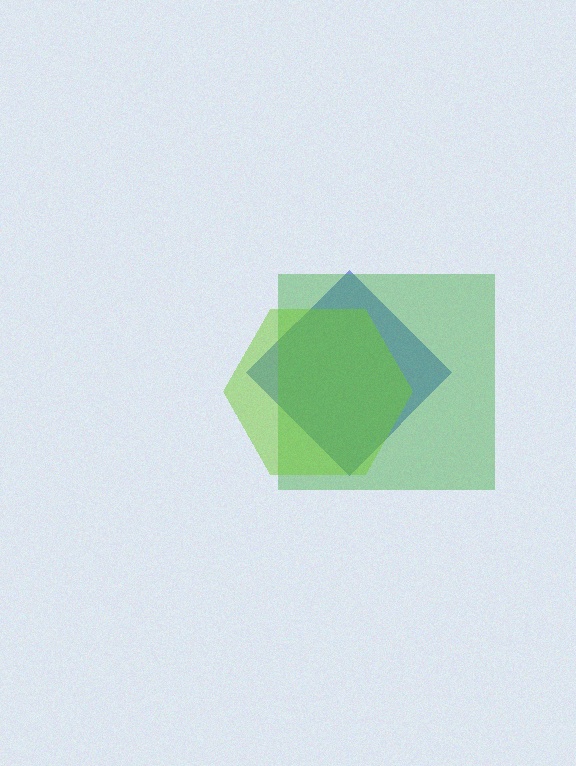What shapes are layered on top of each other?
The layered shapes are: a blue diamond, a green square, a lime hexagon.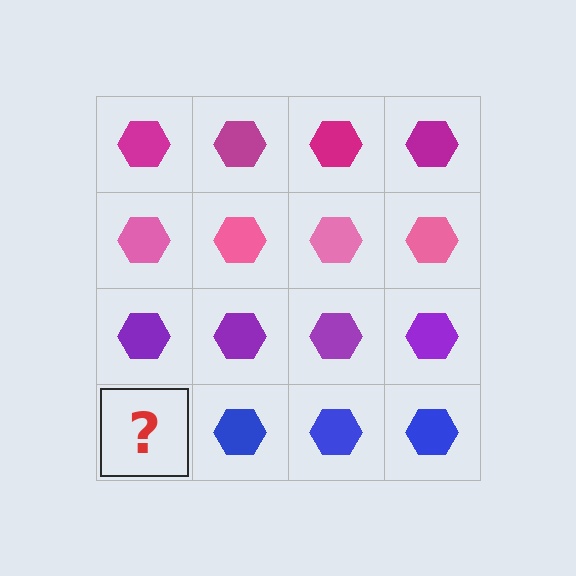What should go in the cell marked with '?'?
The missing cell should contain a blue hexagon.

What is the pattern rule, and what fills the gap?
The rule is that each row has a consistent color. The gap should be filled with a blue hexagon.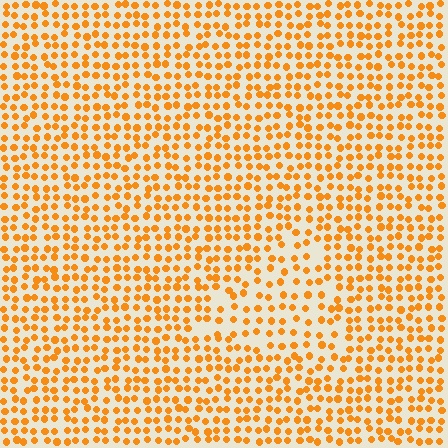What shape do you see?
I see a triangle.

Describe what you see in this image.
The image contains small orange elements arranged at two different densities. A triangle-shaped region is visible where the elements are less densely packed than the surrounding area.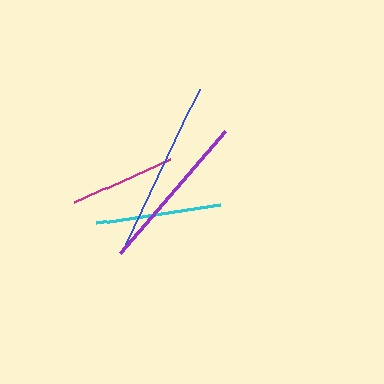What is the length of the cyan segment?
The cyan segment is approximately 126 pixels long.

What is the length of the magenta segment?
The magenta segment is approximately 105 pixels long.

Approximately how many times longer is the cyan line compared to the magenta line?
The cyan line is approximately 1.2 times the length of the magenta line.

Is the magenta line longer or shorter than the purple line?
The purple line is longer than the magenta line.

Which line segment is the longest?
The blue line is the longest at approximately 171 pixels.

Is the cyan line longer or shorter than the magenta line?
The cyan line is longer than the magenta line.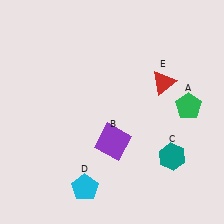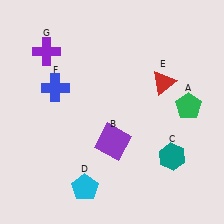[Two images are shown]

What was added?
A blue cross (F), a purple cross (G) were added in Image 2.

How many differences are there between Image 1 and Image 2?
There are 2 differences between the two images.